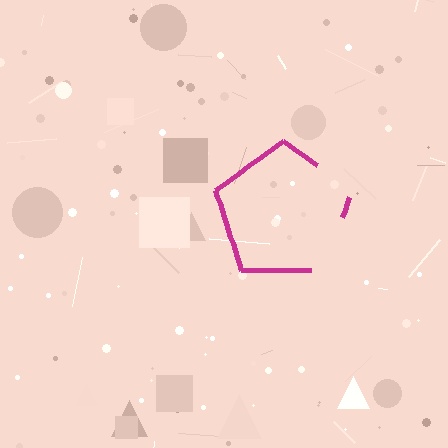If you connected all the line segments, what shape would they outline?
They would outline a pentagon.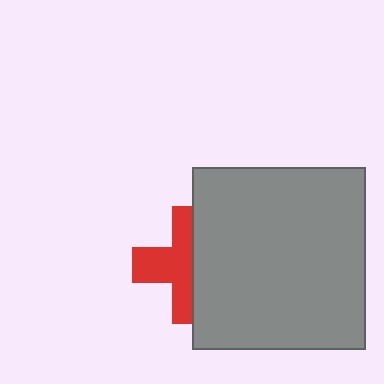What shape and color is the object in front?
The object in front is a gray rectangle.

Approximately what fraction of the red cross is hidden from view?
Roughly 48% of the red cross is hidden behind the gray rectangle.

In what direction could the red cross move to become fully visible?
The red cross could move left. That would shift it out from behind the gray rectangle entirely.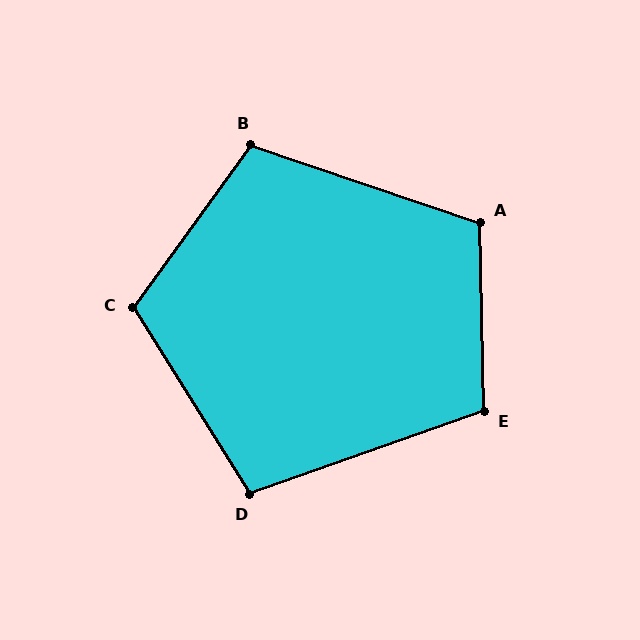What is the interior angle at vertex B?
Approximately 108 degrees (obtuse).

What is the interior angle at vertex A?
Approximately 110 degrees (obtuse).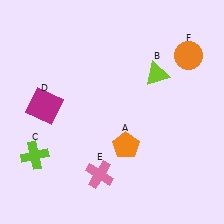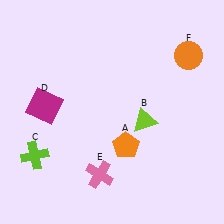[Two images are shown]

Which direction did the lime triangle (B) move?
The lime triangle (B) moved down.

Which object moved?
The lime triangle (B) moved down.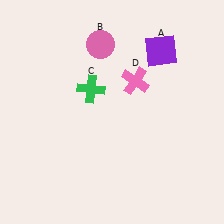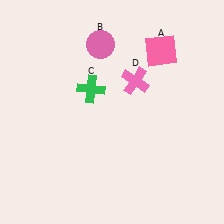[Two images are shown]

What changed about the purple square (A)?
In Image 1, A is purple. In Image 2, it changed to pink.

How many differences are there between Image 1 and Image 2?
There is 1 difference between the two images.